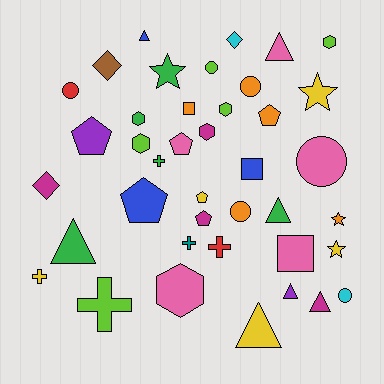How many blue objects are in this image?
There are 3 blue objects.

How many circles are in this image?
There are 6 circles.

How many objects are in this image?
There are 40 objects.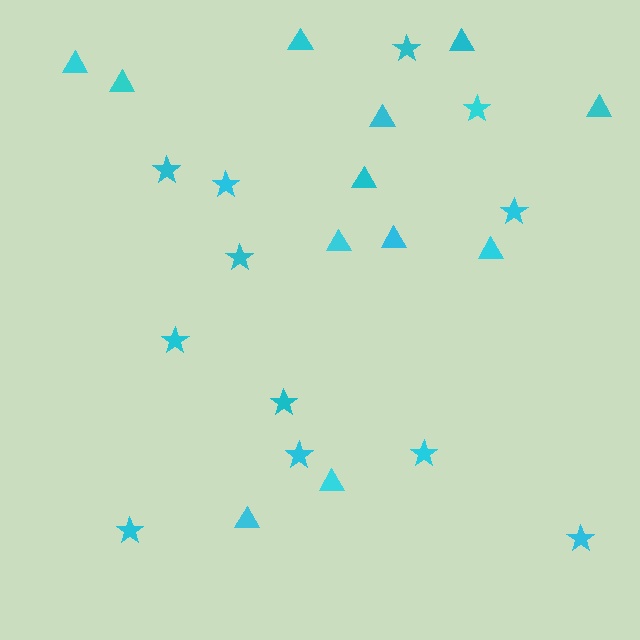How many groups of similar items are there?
There are 2 groups: one group of stars (12) and one group of triangles (12).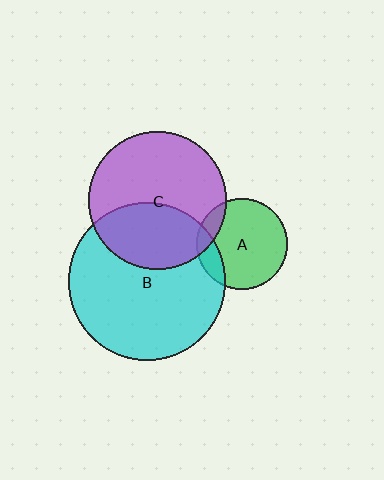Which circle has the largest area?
Circle B (cyan).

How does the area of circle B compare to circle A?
Approximately 3.0 times.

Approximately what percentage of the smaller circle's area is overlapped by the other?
Approximately 15%.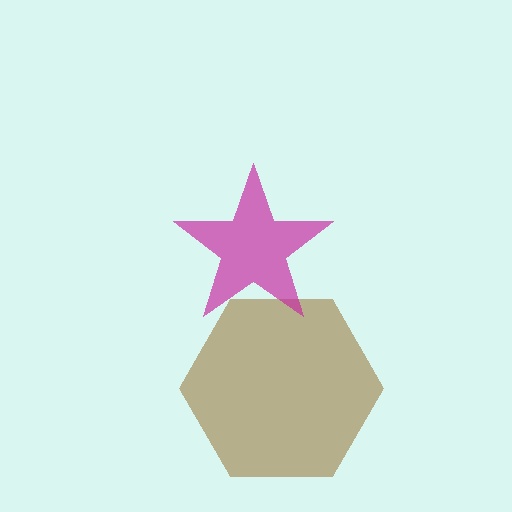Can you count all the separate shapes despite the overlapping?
Yes, there are 2 separate shapes.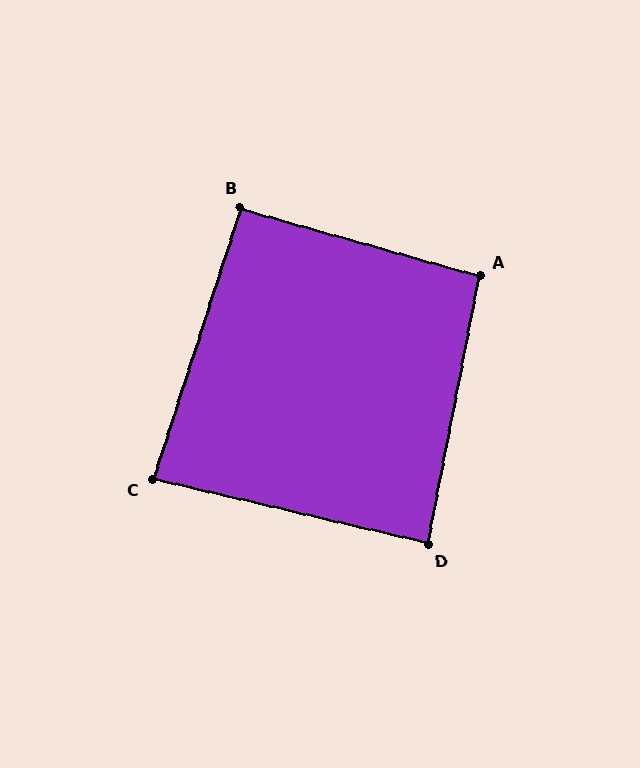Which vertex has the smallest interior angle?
C, at approximately 85 degrees.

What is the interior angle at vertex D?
Approximately 88 degrees (approximately right).